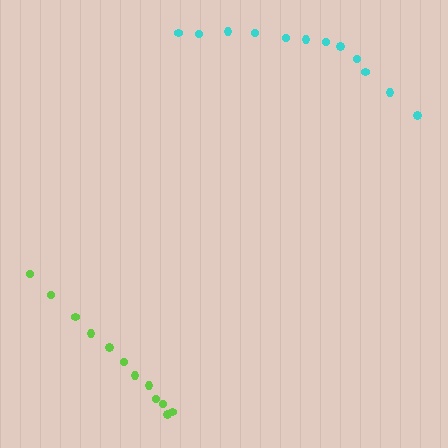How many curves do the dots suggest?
There are 2 distinct paths.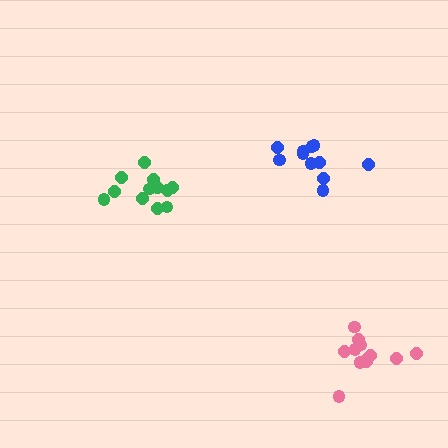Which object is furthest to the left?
The green cluster is leftmost.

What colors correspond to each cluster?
The clusters are colored: blue, pink, green.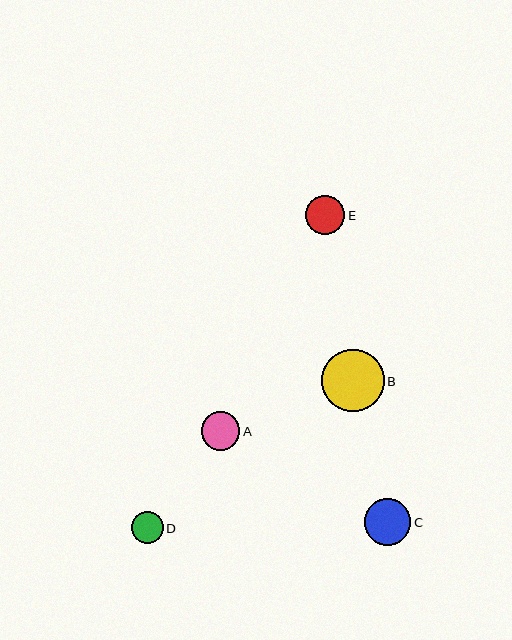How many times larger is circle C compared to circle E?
Circle C is approximately 1.2 times the size of circle E.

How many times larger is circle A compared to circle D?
Circle A is approximately 1.2 times the size of circle D.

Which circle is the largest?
Circle B is the largest with a size of approximately 62 pixels.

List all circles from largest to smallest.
From largest to smallest: B, C, E, A, D.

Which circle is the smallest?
Circle D is the smallest with a size of approximately 32 pixels.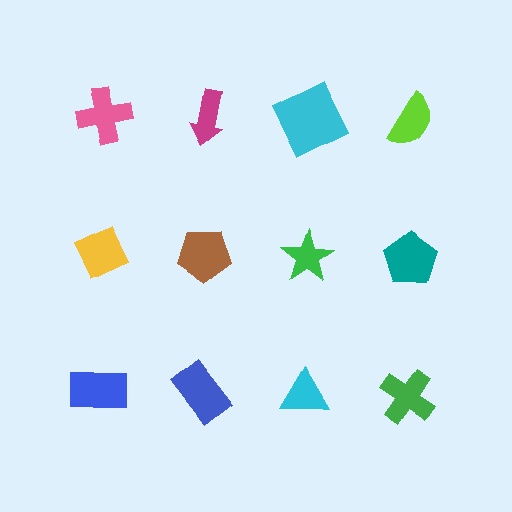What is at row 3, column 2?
A blue rectangle.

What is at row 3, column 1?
A blue rectangle.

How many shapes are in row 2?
4 shapes.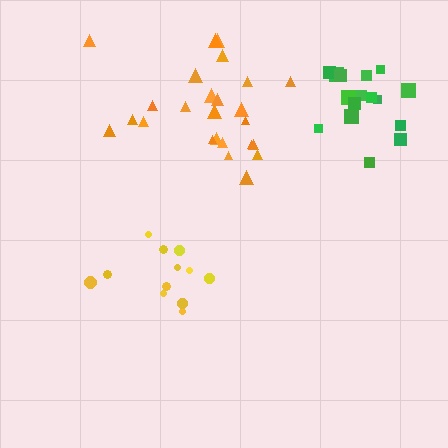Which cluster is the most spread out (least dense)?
Orange.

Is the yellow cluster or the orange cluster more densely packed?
Yellow.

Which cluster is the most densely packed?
Green.